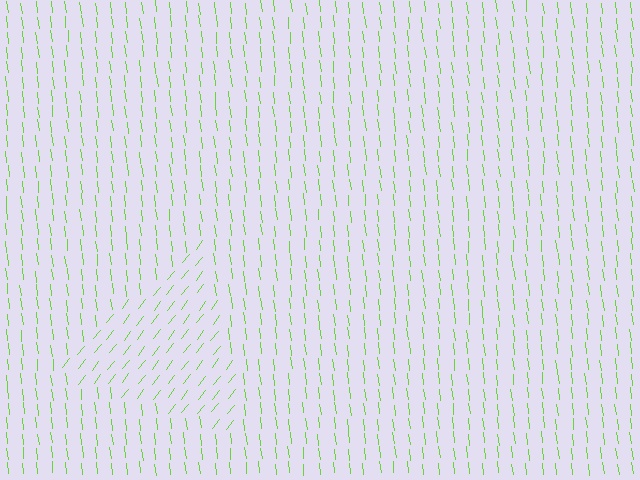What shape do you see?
I see a triangle.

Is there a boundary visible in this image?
Yes, there is a texture boundary formed by a change in line orientation.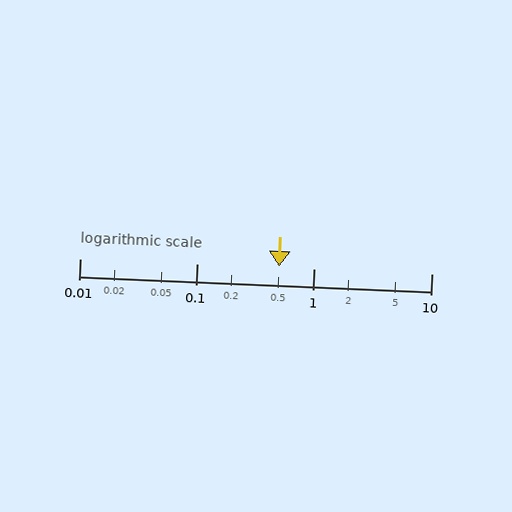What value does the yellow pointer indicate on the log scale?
The pointer indicates approximately 0.5.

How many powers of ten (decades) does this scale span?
The scale spans 3 decades, from 0.01 to 10.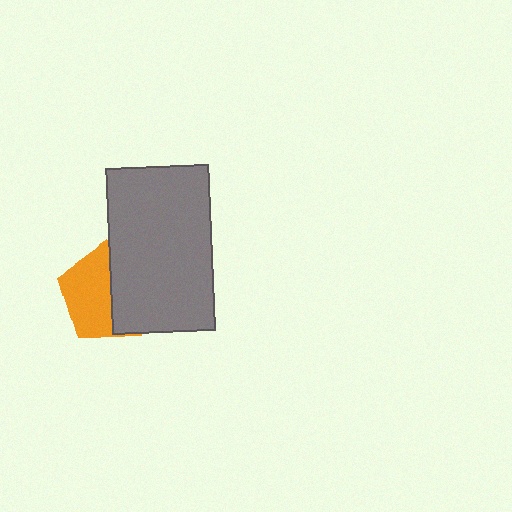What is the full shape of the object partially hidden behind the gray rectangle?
The partially hidden object is an orange pentagon.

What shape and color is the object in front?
The object in front is a gray rectangle.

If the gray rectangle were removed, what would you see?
You would see the complete orange pentagon.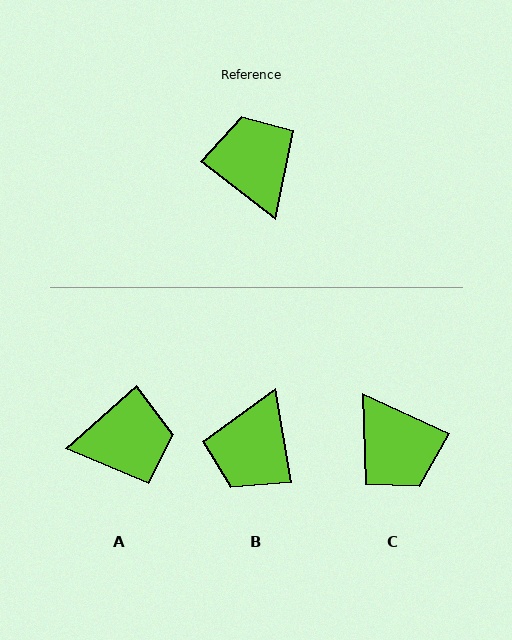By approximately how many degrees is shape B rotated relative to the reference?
Approximately 137 degrees counter-clockwise.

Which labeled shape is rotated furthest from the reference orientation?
C, about 167 degrees away.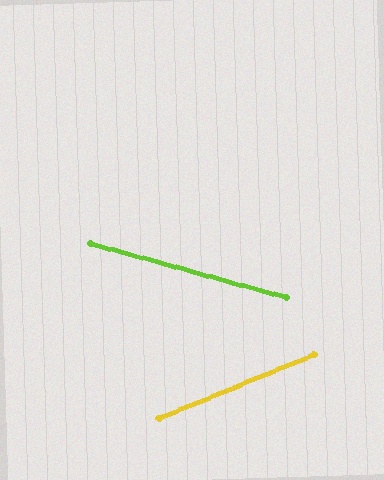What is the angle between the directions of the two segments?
Approximately 38 degrees.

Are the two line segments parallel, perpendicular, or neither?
Neither parallel nor perpendicular — they differ by about 38°.